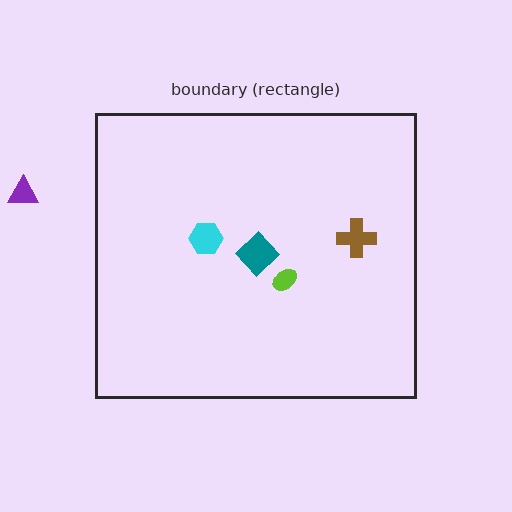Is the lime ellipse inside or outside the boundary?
Inside.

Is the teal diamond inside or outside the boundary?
Inside.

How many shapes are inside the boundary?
4 inside, 1 outside.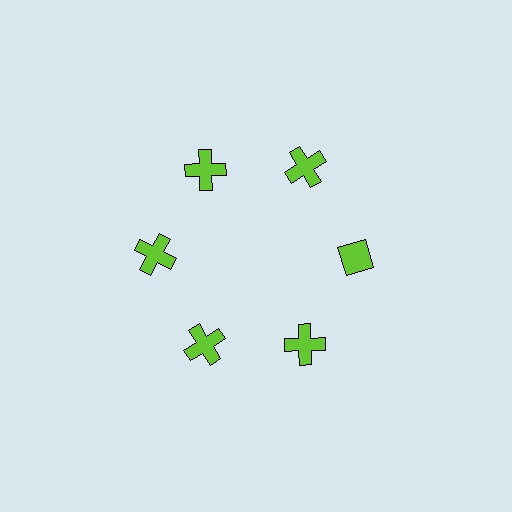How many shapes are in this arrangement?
There are 6 shapes arranged in a ring pattern.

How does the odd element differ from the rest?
It has a different shape: diamond instead of cross.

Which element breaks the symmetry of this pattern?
The lime diamond at roughly the 3 o'clock position breaks the symmetry. All other shapes are lime crosses.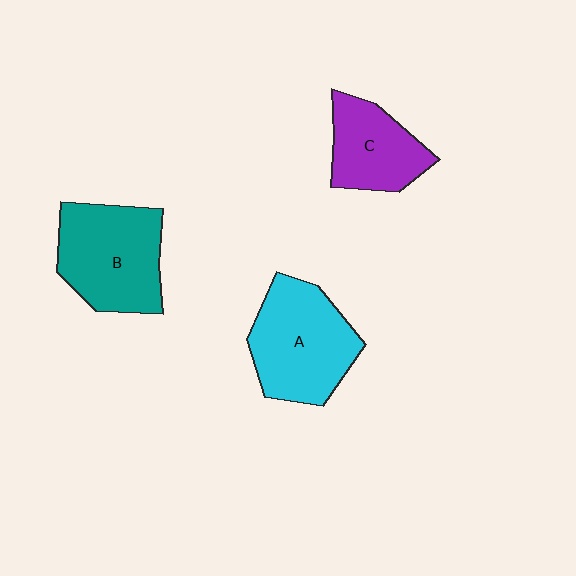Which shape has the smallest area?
Shape C (purple).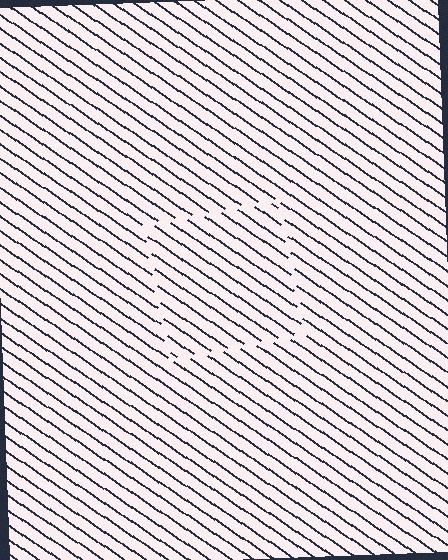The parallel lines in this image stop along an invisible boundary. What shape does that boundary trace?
An illusory square. The interior of the shape contains the same grating, shifted by half a period — the contour is defined by the phase discontinuity where line-ends from the inner and outer gratings abut.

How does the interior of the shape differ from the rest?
The interior of the shape contains the same grating, shifted by half a period — the contour is defined by the phase discontinuity where line-ends from the inner and outer gratings abut.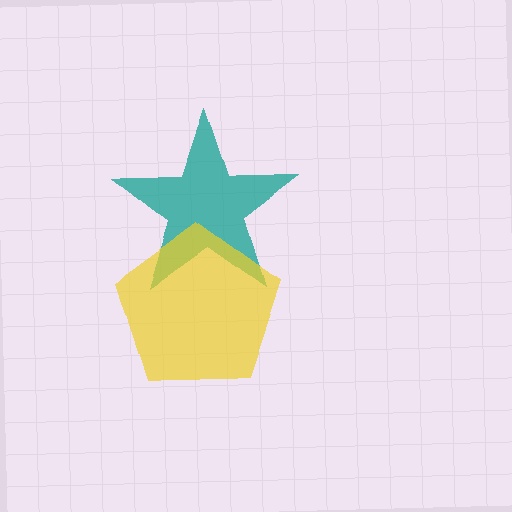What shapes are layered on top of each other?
The layered shapes are: a teal star, a yellow pentagon.